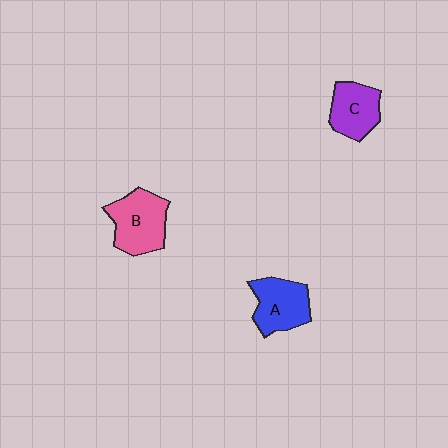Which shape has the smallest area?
Shape C (purple).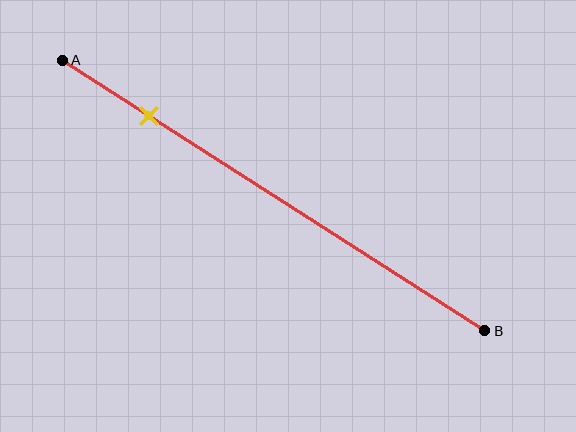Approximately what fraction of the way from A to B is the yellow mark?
The yellow mark is approximately 20% of the way from A to B.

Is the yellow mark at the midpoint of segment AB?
No, the mark is at about 20% from A, not at the 50% midpoint.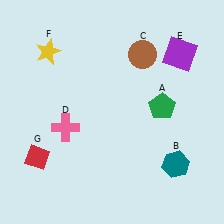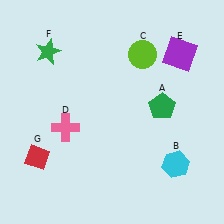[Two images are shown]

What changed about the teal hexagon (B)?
In Image 1, B is teal. In Image 2, it changed to cyan.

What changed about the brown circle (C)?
In Image 1, C is brown. In Image 2, it changed to lime.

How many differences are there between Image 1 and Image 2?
There are 3 differences between the two images.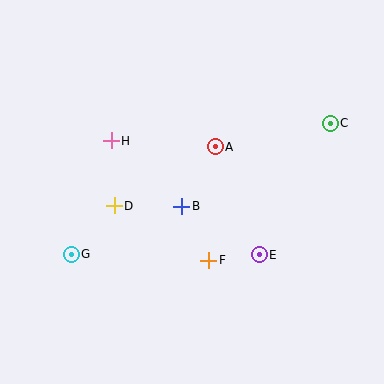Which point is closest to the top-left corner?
Point H is closest to the top-left corner.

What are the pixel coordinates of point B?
Point B is at (182, 206).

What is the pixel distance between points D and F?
The distance between D and F is 109 pixels.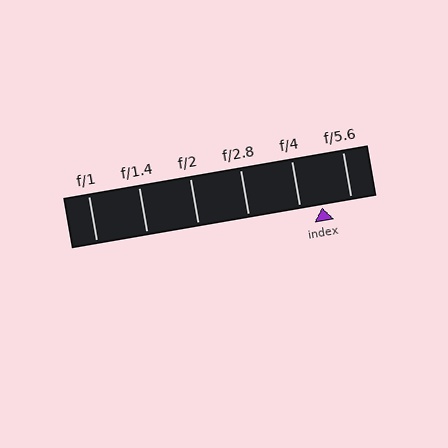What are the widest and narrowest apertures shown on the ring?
The widest aperture shown is f/1 and the narrowest is f/5.6.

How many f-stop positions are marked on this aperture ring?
There are 6 f-stop positions marked.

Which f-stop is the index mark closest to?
The index mark is closest to f/4.